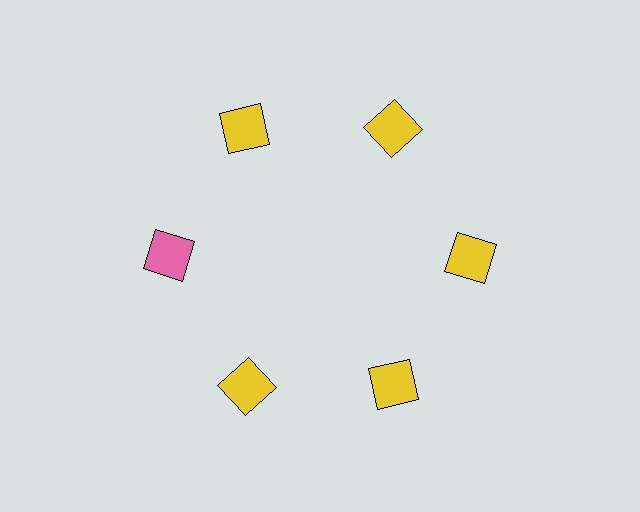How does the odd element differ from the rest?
It has a different color: pink instead of yellow.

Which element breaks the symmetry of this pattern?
The pink square at roughly the 9 o'clock position breaks the symmetry. All other shapes are yellow squares.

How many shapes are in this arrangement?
There are 6 shapes arranged in a ring pattern.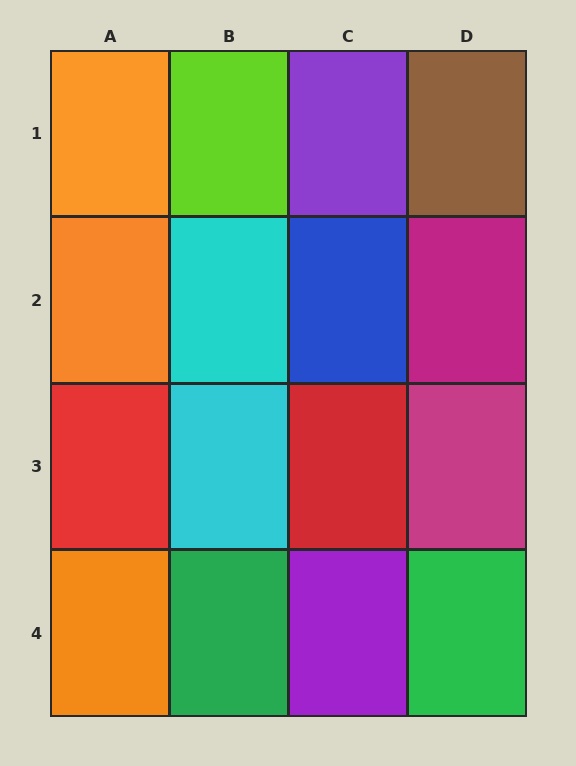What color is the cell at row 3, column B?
Cyan.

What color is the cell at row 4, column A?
Orange.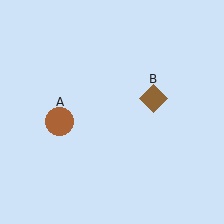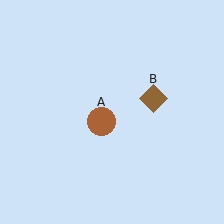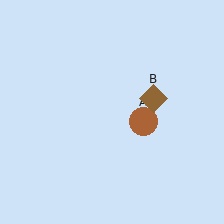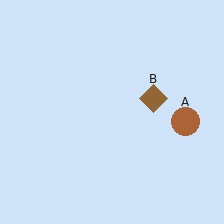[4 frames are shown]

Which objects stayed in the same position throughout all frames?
Brown diamond (object B) remained stationary.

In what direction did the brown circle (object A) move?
The brown circle (object A) moved right.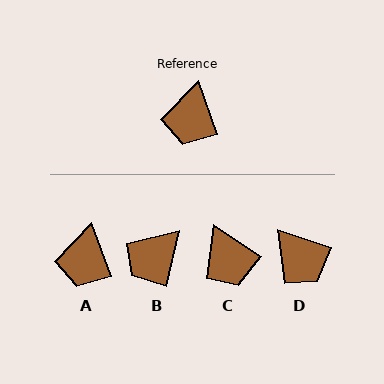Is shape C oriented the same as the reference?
No, it is off by about 36 degrees.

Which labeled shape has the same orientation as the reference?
A.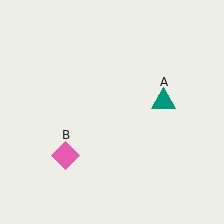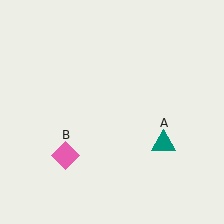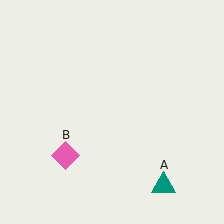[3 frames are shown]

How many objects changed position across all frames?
1 object changed position: teal triangle (object A).